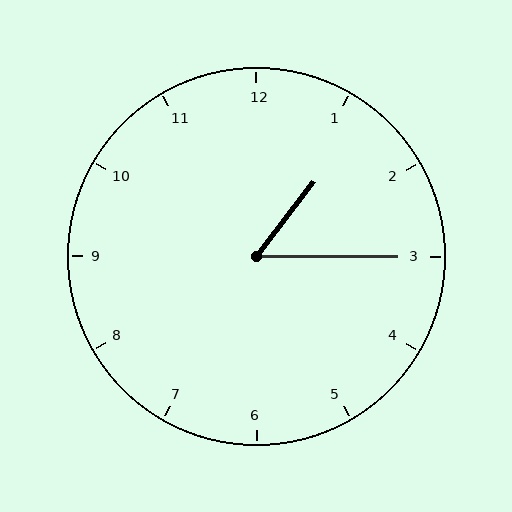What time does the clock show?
1:15.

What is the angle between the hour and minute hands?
Approximately 52 degrees.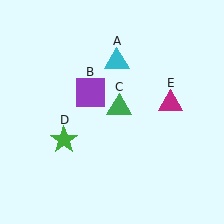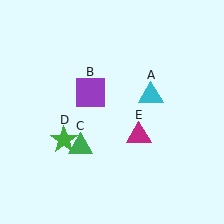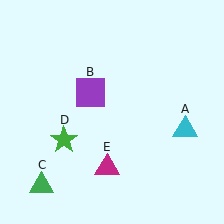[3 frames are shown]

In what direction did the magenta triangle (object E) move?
The magenta triangle (object E) moved down and to the left.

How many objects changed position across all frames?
3 objects changed position: cyan triangle (object A), green triangle (object C), magenta triangle (object E).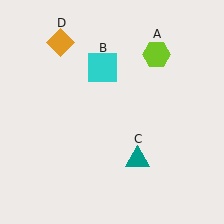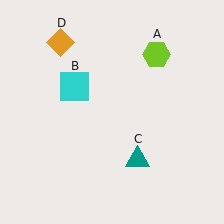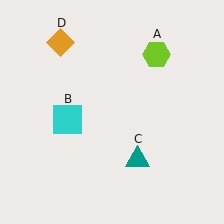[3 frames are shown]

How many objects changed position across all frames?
1 object changed position: cyan square (object B).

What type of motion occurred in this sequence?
The cyan square (object B) rotated counterclockwise around the center of the scene.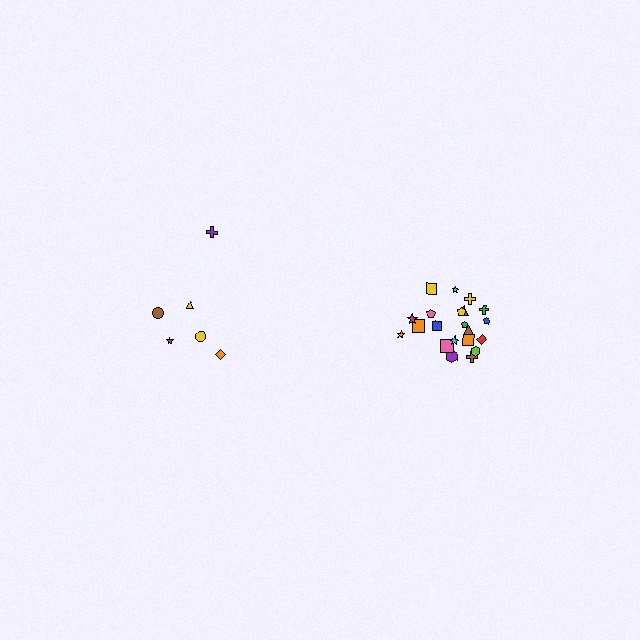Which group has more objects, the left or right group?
The right group.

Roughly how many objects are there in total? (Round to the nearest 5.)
Roughly 30 objects in total.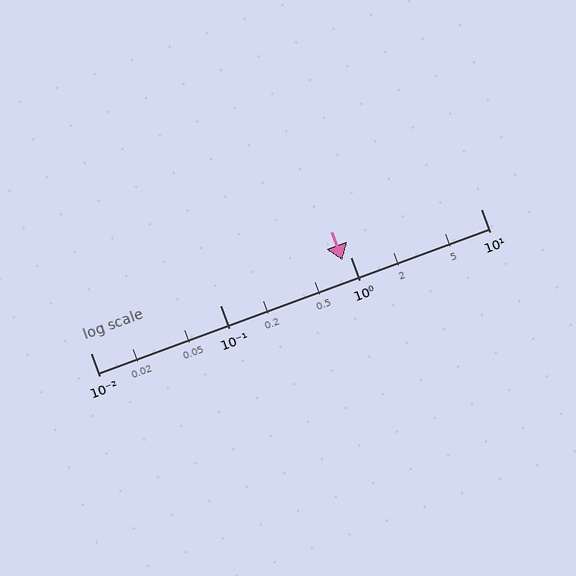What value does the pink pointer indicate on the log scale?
The pointer indicates approximately 0.87.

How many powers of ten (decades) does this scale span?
The scale spans 3 decades, from 0.01 to 10.